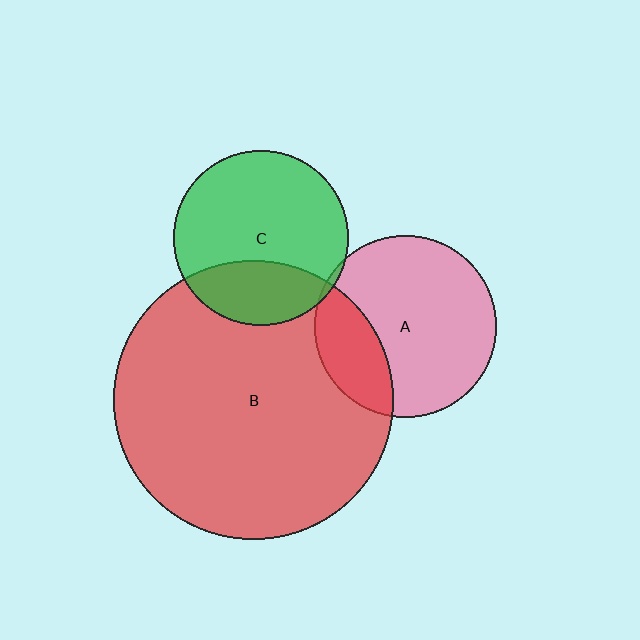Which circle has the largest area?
Circle B (red).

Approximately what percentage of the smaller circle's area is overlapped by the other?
Approximately 5%.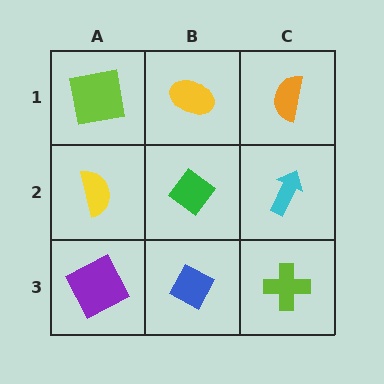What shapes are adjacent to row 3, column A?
A yellow semicircle (row 2, column A), a blue diamond (row 3, column B).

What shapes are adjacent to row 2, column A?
A lime square (row 1, column A), a purple square (row 3, column A), a green diamond (row 2, column B).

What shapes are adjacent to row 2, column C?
An orange semicircle (row 1, column C), a lime cross (row 3, column C), a green diamond (row 2, column B).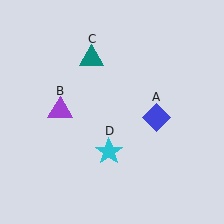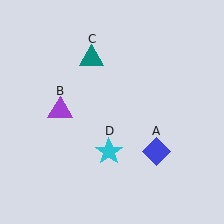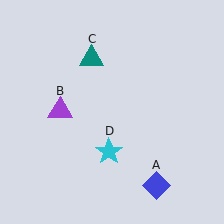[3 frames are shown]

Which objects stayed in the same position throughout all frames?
Purple triangle (object B) and teal triangle (object C) and cyan star (object D) remained stationary.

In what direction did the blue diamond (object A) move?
The blue diamond (object A) moved down.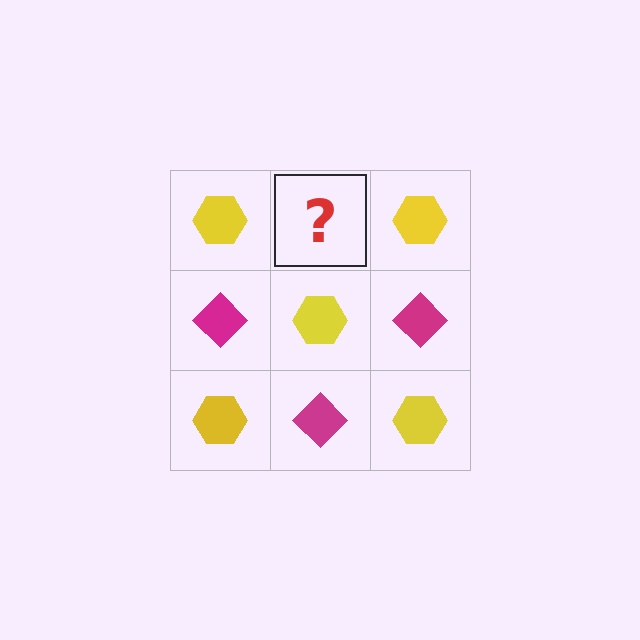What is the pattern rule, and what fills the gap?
The rule is that it alternates yellow hexagon and magenta diamond in a checkerboard pattern. The gap should be filled with a magenta diamond.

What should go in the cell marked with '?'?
The missing cell should contain a magenta diamond.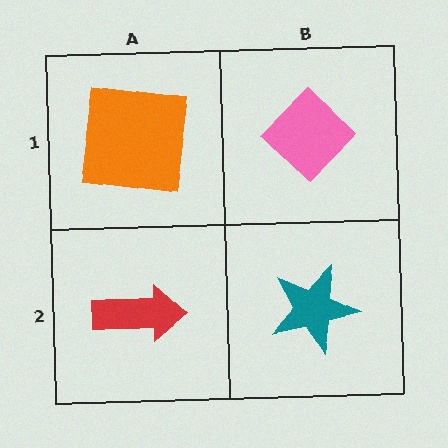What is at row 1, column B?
A pink diamond.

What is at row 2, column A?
A red arrow.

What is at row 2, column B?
A teal star.